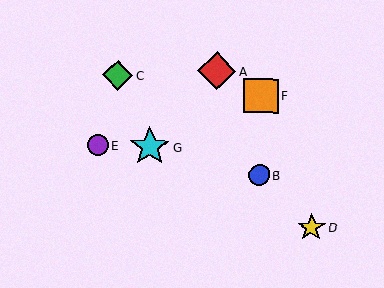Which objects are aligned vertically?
Objects B, F are aligned vertically.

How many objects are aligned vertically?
2 objects (B, F) are aligned vertically.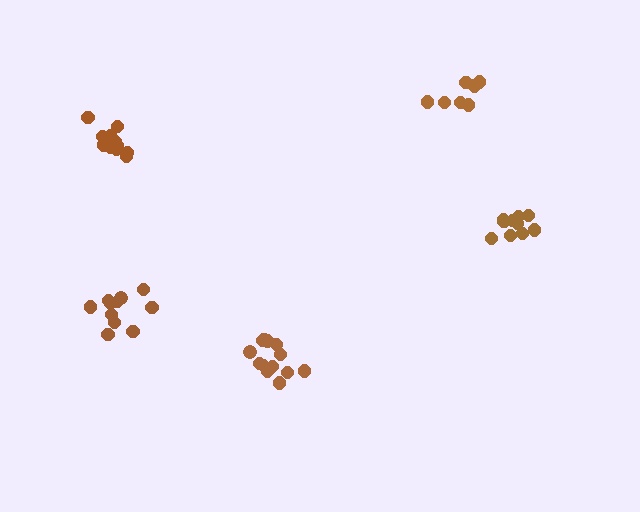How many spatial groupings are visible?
There are 5 spatial groupings.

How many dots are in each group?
Group 1: 13 dots, Group 2: 10 dots, Group 3: 12 dots, Group 4: 9 dots, Group 5: 11 dots (55 total).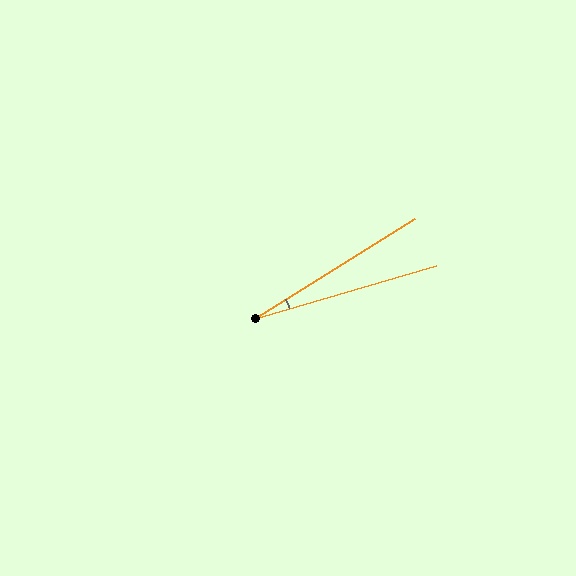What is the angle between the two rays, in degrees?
Approximately 16 degrees.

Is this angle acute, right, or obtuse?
It is acute.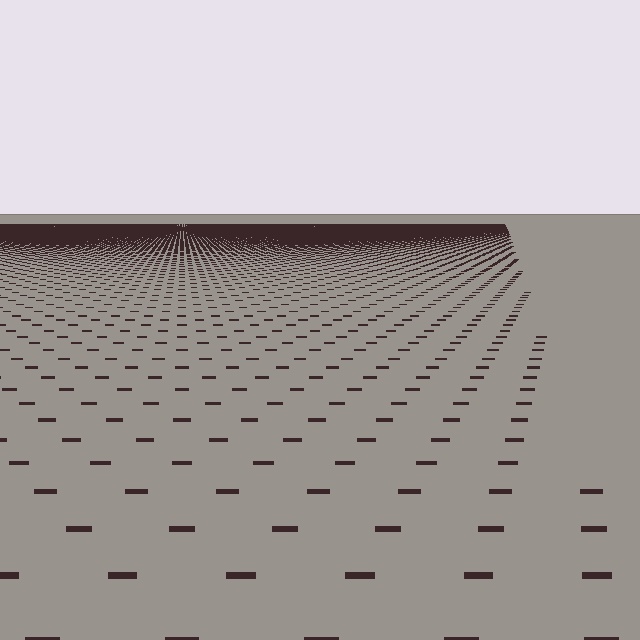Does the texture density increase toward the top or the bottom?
Density increases toward the top.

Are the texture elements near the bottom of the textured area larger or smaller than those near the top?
Larger. Near the bottom, elements are closer to the viewer and appear at a bigger on-screen size.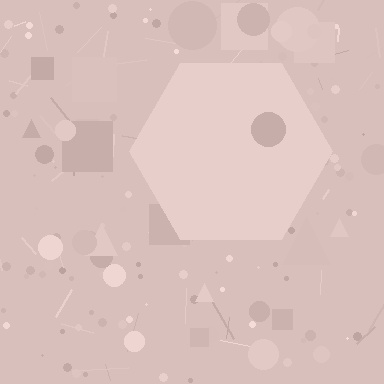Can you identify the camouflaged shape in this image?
The camouflaged shape is a hexagon.